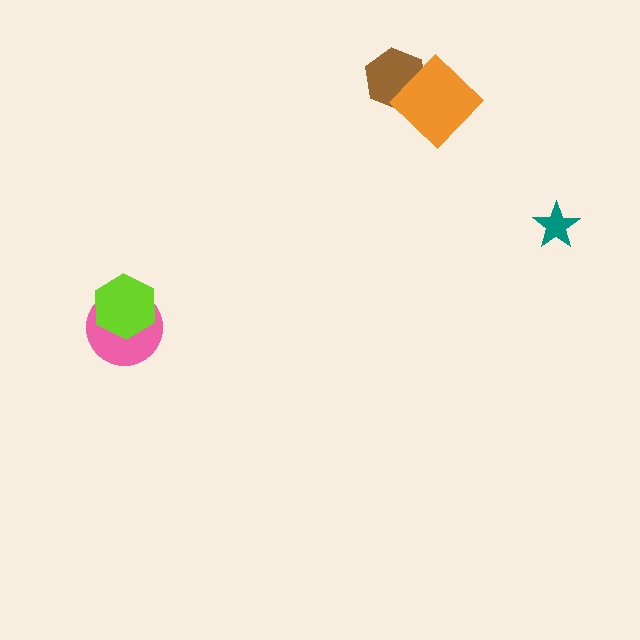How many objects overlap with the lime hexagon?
1 object overlaps with the lime hexagon.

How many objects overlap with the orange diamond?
1 object overlaps with the orange diamond.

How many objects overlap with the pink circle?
1 object overlaps with the pink circle.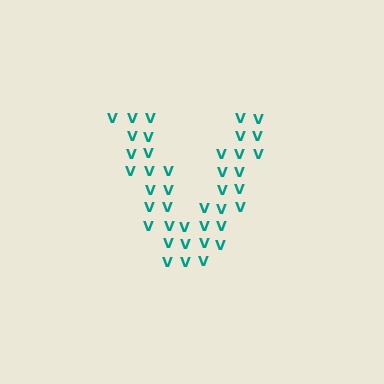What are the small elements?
The small elements are letter V's.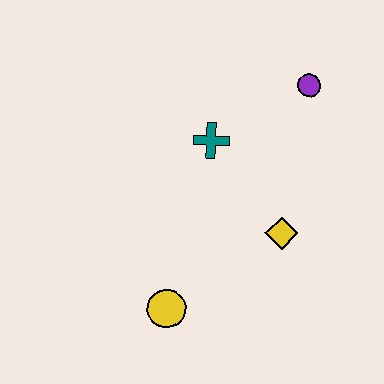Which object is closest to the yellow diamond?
The teal cross is closest to the yellow diamond.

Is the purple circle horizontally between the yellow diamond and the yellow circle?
No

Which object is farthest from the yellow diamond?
The purple circle is farthest from the yellow diamond.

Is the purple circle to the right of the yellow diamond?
Yes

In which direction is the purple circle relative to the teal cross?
The purple circle is to the right of the teal cross.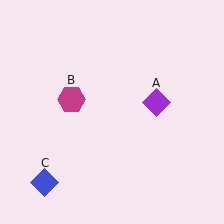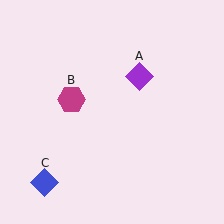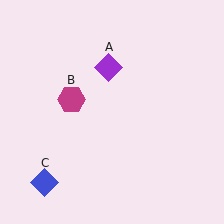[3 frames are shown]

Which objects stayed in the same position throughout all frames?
Magenta hexagon (object B) and blue diamond (object C) remained stationary.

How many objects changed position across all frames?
1 object changed position: purple diamond (object A).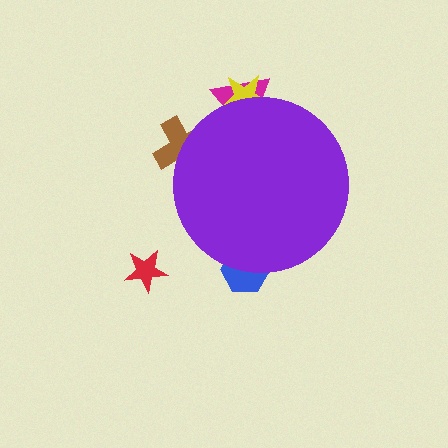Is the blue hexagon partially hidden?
Yes, the blue hexagon is partially hidden behind the purple circle.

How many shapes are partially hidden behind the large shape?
4 shapes are partially hidden.